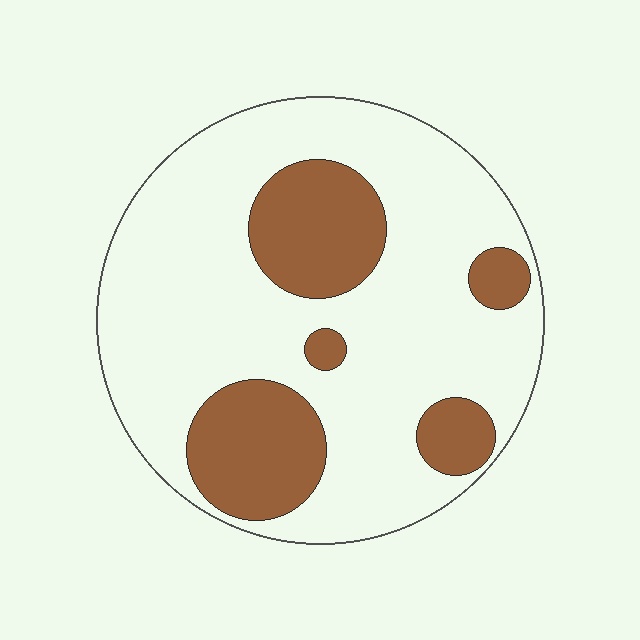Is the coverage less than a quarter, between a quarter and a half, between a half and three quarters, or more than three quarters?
Between a quarter and a half.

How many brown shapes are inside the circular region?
5.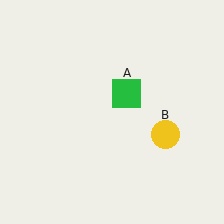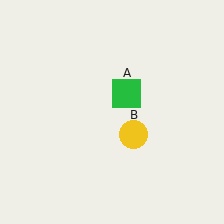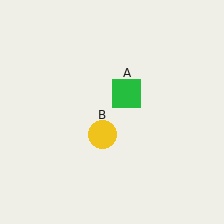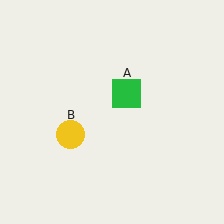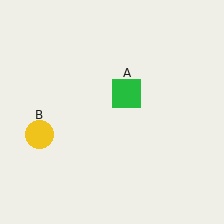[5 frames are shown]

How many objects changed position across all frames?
1 object changed position: yellow circle (object B).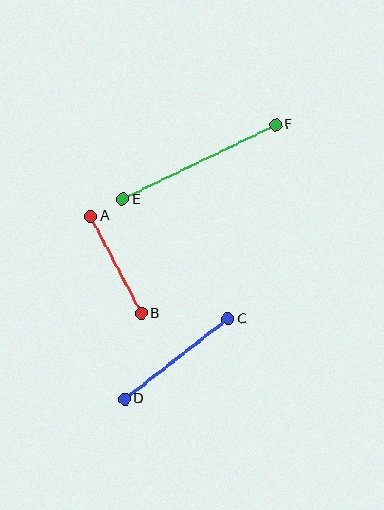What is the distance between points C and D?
The distance is approximately 131 pixels.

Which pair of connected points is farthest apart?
Points E and F are farthest apart.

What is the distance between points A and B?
The distance is approximately 109 pixels.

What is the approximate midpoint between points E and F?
The midpoint is at approximately (199, 162) pixels.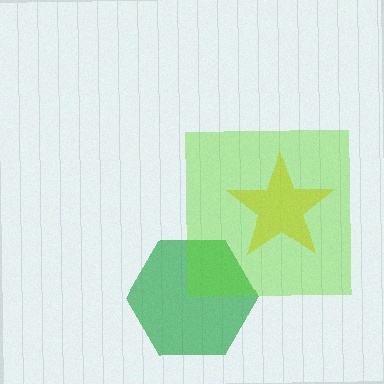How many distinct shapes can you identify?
There are 3 distinct shapes: a green hexagon, a yellow star, a lime square.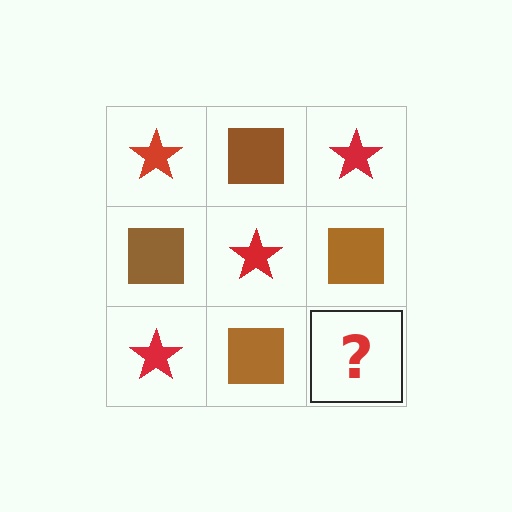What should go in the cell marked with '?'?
The missing cell should contain a red star.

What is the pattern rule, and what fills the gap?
The rule is that it alternates red star and brown square in a checkerboard pattern. The gap should be filled with a red star.